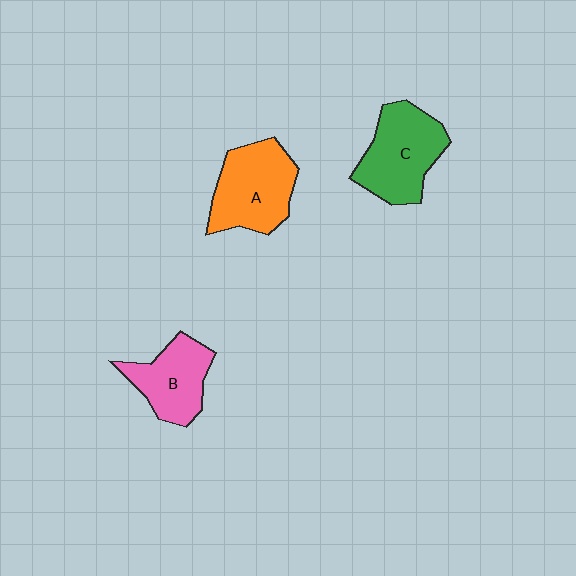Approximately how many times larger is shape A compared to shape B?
Approximately 1.3 times.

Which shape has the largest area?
Shape C (green).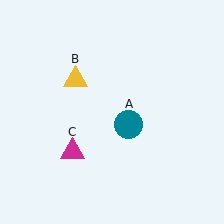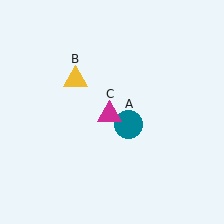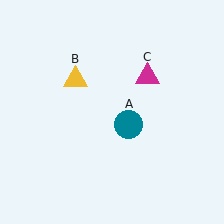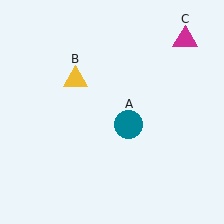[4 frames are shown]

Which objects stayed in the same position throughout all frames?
Teal circle (object A) and yellow triangle (object B) remained stationary.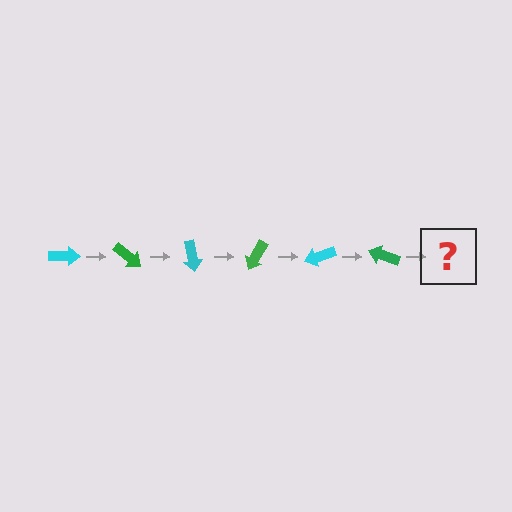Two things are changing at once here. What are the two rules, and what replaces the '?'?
The two rules are that it rotates 40 degrees each step and the color cycles through cyan and green. The '?' should be a cyan arrow, rotated 240 degrees from the start.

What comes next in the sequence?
The next element should be a cyan arrow, rotated 240 degrees from the start.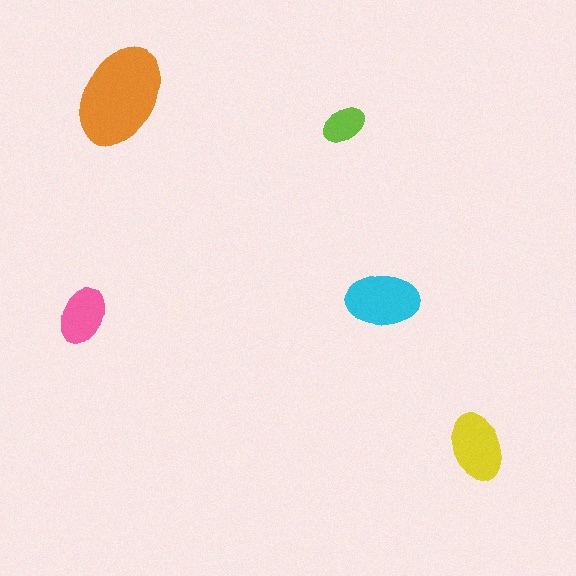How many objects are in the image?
There are 5 objects in the image.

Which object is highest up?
The orange ellipse is topmost.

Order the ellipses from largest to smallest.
the orange one, the cyan one, the yellow one, the pink one, the lime one.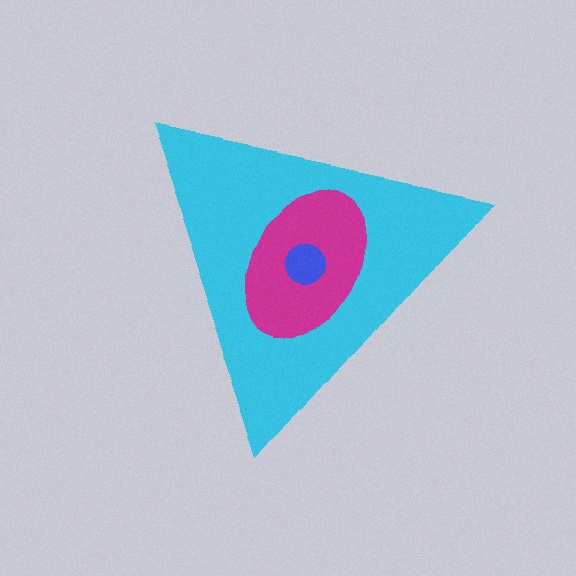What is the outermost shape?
The cyan triangle.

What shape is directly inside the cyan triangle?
The magenta ellipse.